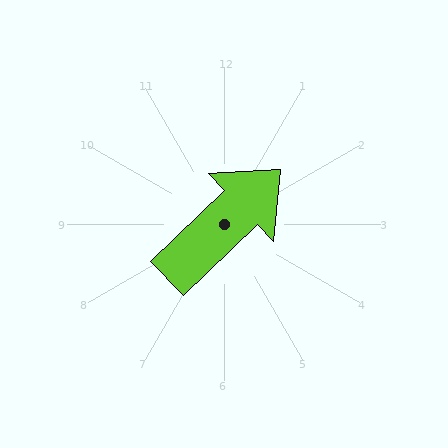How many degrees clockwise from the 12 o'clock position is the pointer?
Approximately 46 degrees.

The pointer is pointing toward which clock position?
Roughly 2 o'clock.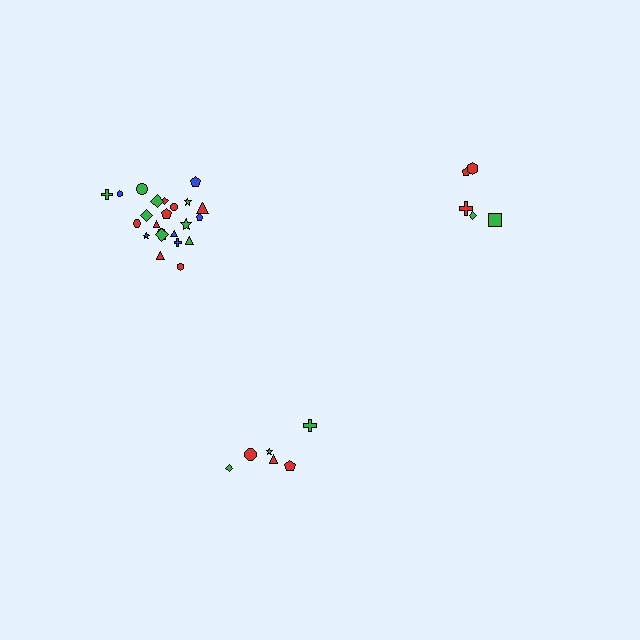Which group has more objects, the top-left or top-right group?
The top-left group.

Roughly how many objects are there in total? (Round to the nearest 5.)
Roughly 35 objects in total.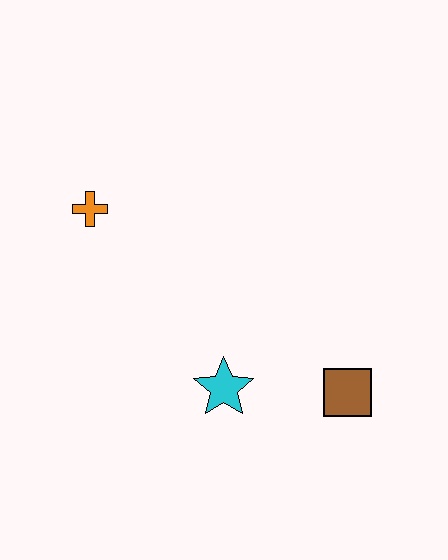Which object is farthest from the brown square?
The orange cross is farthest from the brown square.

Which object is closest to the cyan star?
The brown square is closest to the cyan star.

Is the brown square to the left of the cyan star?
No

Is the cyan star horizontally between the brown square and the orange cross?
Yes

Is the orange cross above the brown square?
Yes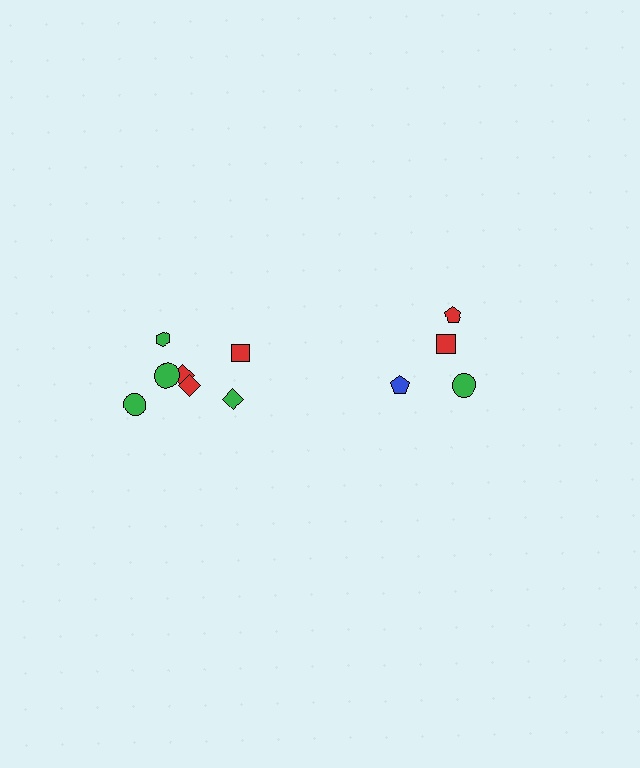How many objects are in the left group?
There are 7 objects.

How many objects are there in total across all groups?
There are 11 objects.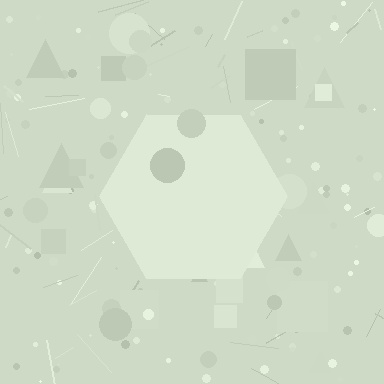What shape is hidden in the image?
A hexagon is hidden in the image.